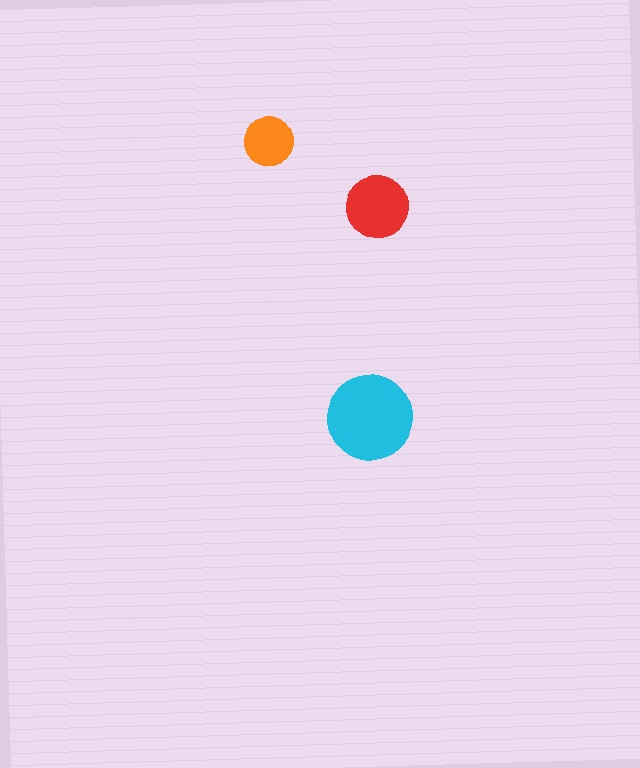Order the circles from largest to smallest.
the cyan one, the red one, the orange one.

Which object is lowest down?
The cyan circle is bottommost.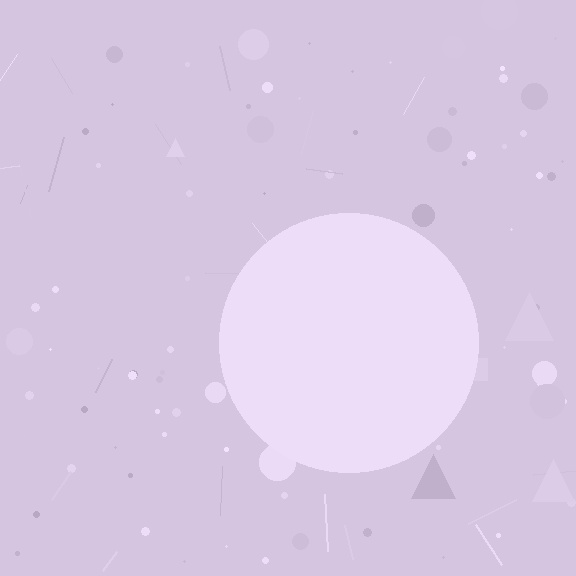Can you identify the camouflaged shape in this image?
The camouflaged shape is a circle.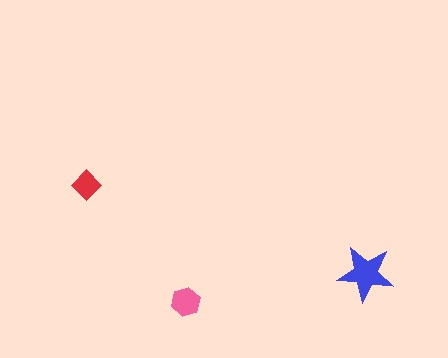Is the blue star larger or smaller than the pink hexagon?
Larger.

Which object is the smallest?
The red diamond.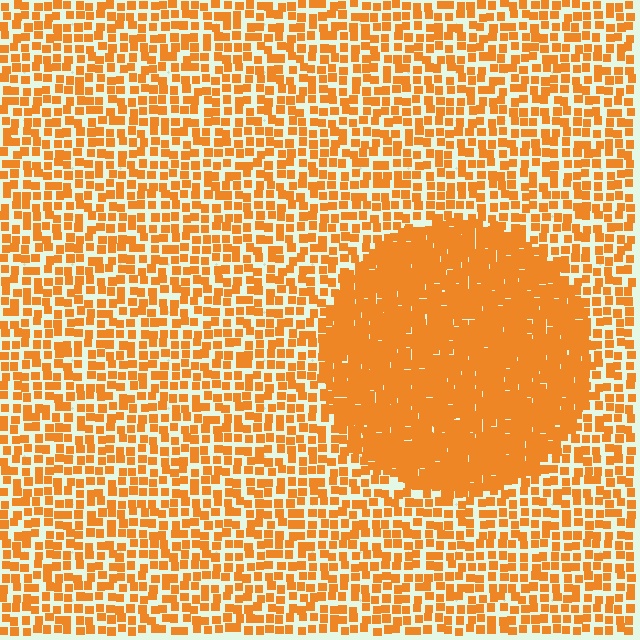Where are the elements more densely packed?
The elements are more densely packed inside the circle boundary.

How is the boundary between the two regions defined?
The boundary is defined by a change in element density (approximately 2.2x ratio). All elements are the same color, size, and shape.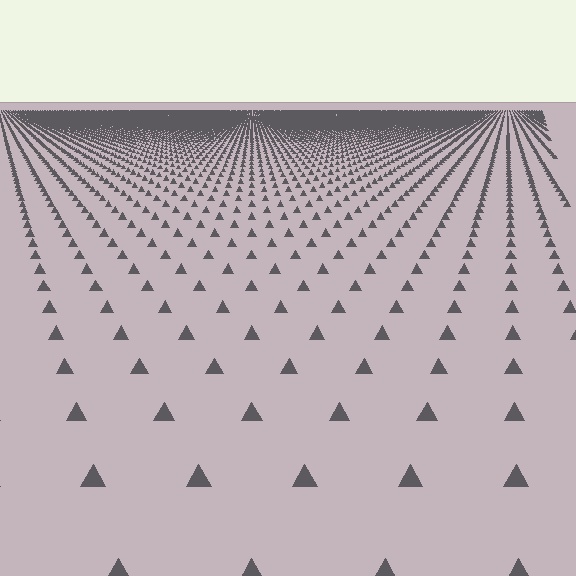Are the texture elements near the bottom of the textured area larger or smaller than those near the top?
Larger. Near the bottom, elements are closer to the viewer and appear at a bigger on-screen size.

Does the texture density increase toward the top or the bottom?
Density increases toward the top.